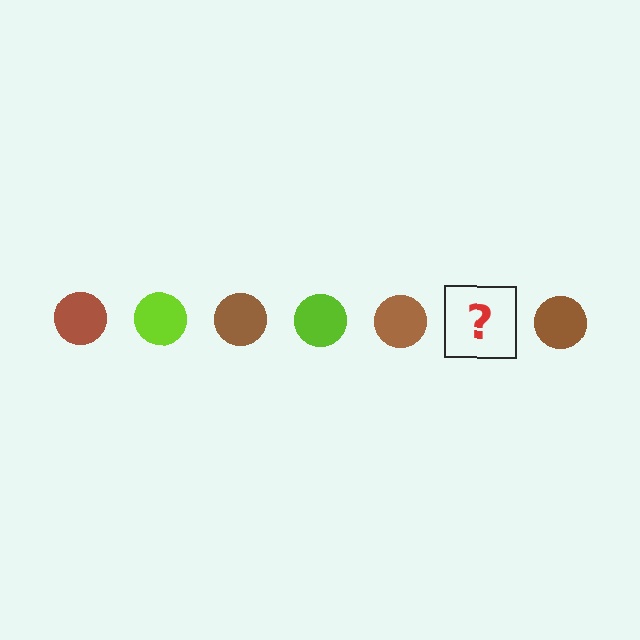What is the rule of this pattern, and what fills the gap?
The rule is that the pattern cycles through brown, lime circles. The gap should be filled with a lime circle.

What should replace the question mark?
The question mark should be replaced with a lime circle.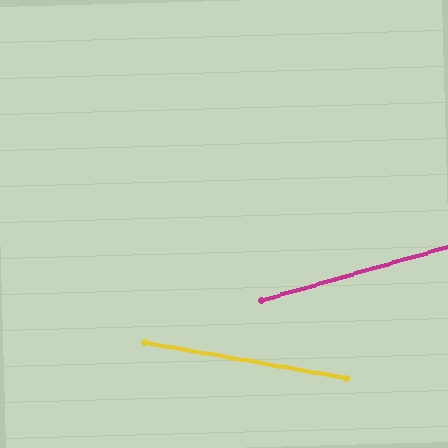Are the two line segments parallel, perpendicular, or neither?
Neither parallel nor perpendicular — they differ by about 26°.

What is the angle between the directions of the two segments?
Approximately 26 degrees.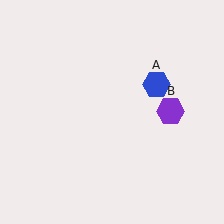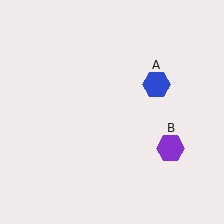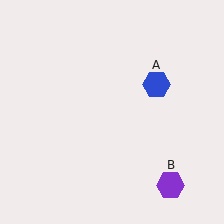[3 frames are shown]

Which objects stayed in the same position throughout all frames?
Blue hexagon (object A) remained stationary.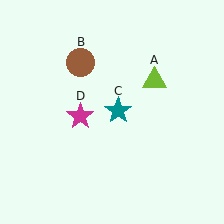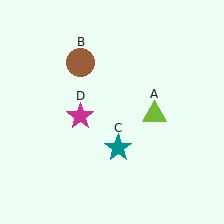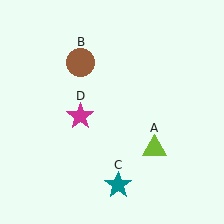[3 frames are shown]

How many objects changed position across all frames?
2 objects changed position: lime triangle (object A), teal star (object C).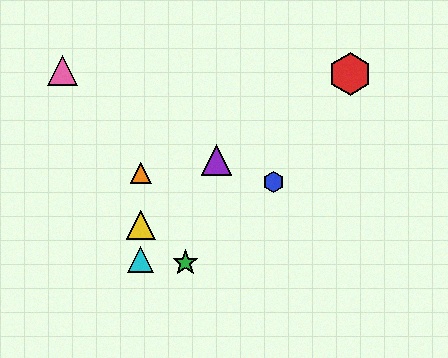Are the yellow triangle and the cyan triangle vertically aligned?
Yes, both are at x≈141.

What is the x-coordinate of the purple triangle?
The purple triangle is at x≈216.